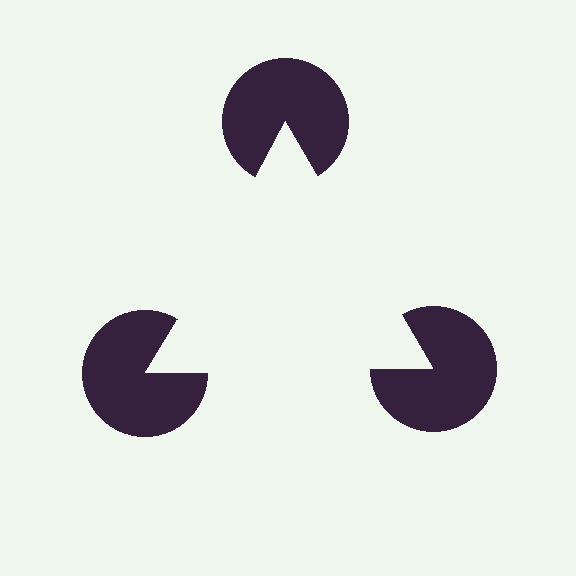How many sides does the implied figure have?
3 sides.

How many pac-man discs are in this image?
There are 3 — one at each vertex of the illusory triangle.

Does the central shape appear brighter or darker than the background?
It typically appears slightly brighter than the background, even though no actual brightness change is drawn.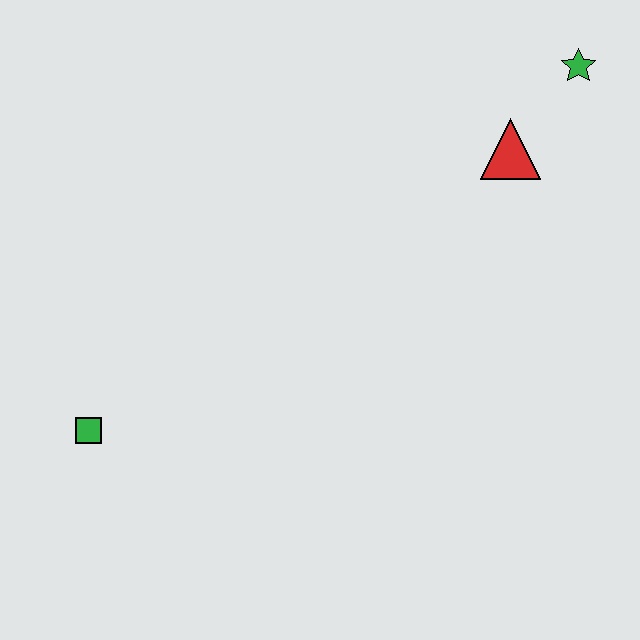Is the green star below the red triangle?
No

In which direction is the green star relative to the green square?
The green star is to the right of the green square.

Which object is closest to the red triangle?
The green star is closest to the red triangle.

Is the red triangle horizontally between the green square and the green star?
Yes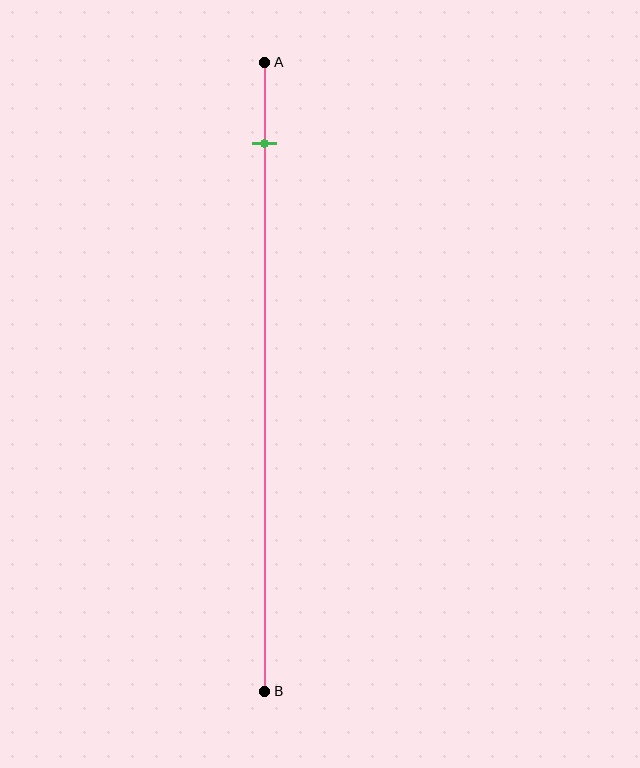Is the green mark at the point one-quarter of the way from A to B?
No, the mark is at about 15% from A, not at the 25% one-quarter point.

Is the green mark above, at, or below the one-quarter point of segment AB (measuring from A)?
The green mark is above the one-quarter point of segment AB.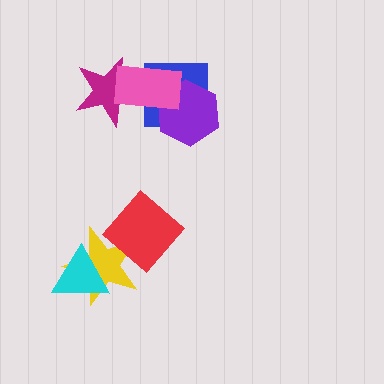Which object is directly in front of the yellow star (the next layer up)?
The cyan triangle is directly in front of the yellow star.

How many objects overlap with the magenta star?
1 object overlaps with the magenta star.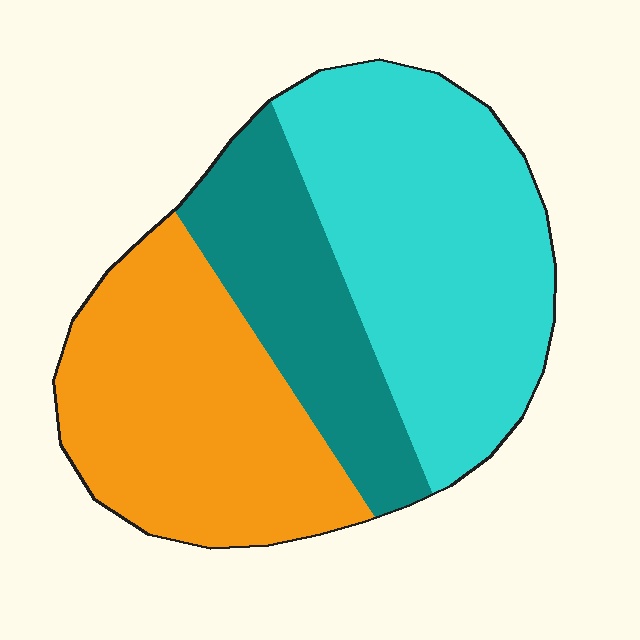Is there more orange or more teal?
Orange.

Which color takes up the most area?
Cyan, at roughly 40%.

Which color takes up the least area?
Teal, at roughly 20%.